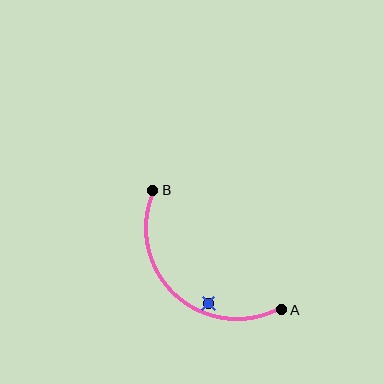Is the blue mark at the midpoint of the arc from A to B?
No — the blue mark does not lie on the arc at all. It sits slightly inside the curve.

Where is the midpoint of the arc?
The arc midpoint is the point on the curve farthest from the straight line joining A and B. It sits below and to the left of that line.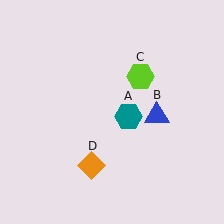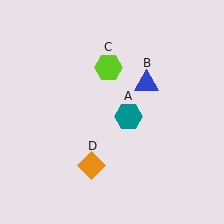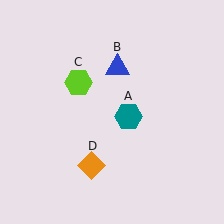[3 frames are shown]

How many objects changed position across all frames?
2 objects changed position: blue triangle (object B), lime hexagon (object C).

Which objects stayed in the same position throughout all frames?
Teal hexagon (object A) and orange diamond (object D) remained stationary.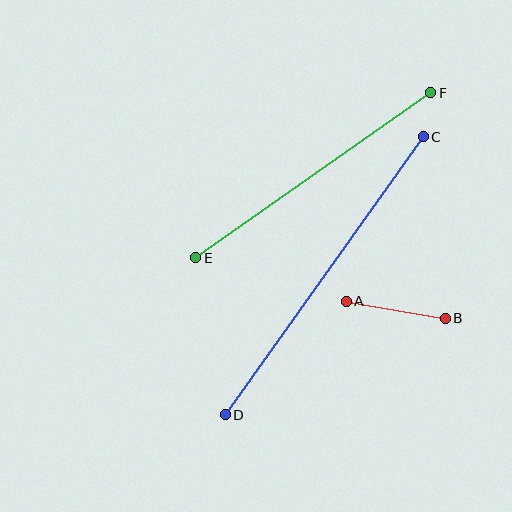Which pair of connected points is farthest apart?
Points C and D are farthest apart.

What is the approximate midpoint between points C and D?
The midpoint is at approximately (324, 276) pixels.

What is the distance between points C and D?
The distance is approximately 341 pixels.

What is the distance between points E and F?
The distance is approximately 287 pixels.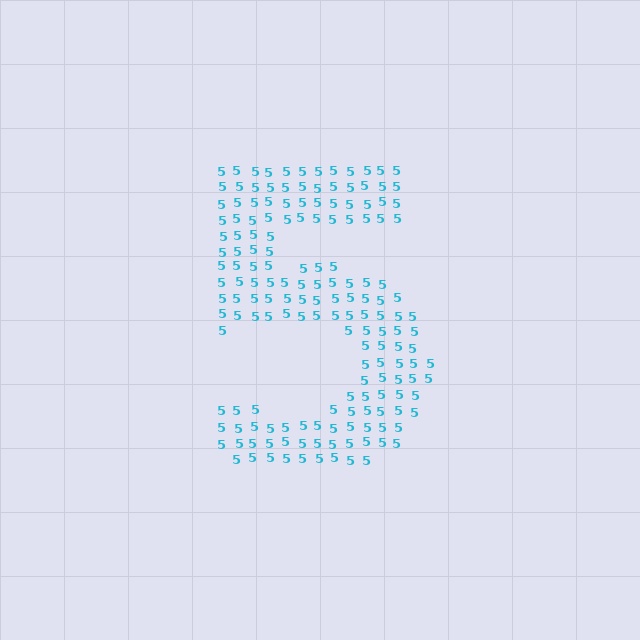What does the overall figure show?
The overall figure shows the digit 5.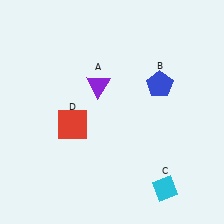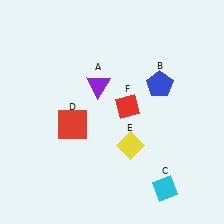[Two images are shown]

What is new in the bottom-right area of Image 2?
A yellow diamond (E) was added in the bottom-right area of Image 2.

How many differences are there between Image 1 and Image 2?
There are 2 differences between the two images.